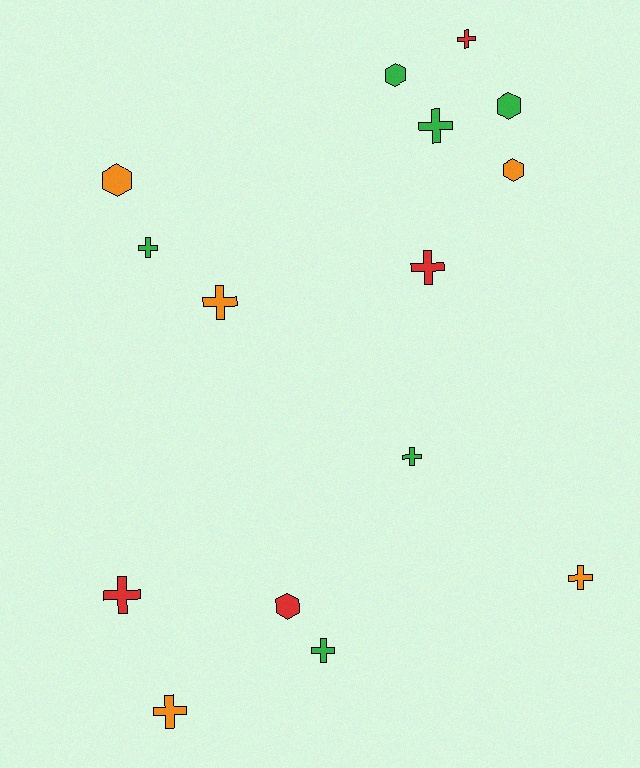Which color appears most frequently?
Green, with 6 objects.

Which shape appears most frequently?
Cross, with 10 objects.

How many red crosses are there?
There are 3 red crosses.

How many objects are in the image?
There are 15 objects.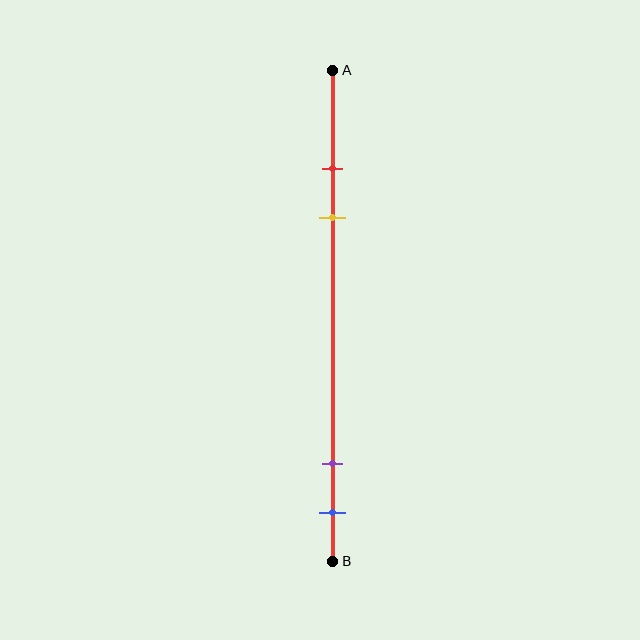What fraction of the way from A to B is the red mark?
The red mark is approximately 20% (0.2) of the way from A to B.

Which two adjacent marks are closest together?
The red and yellow marks are the closest adjacent pair.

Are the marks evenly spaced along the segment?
No, the marks are not evenly spaced.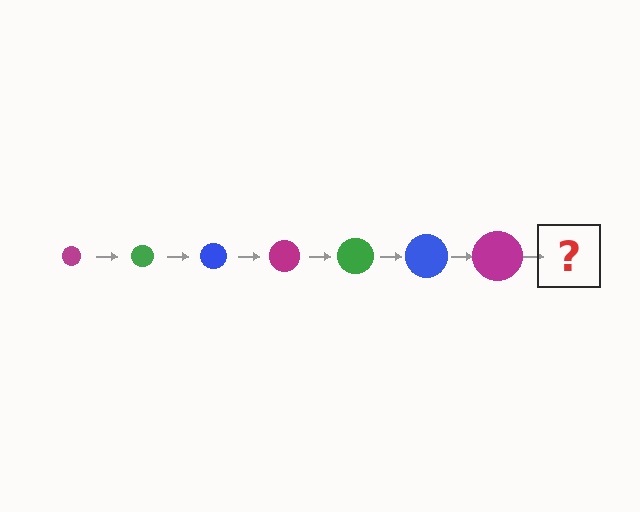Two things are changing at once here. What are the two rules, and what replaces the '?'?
The two rules are that the circle grows larger each step and the color cycles through magenta, green, and blue. The '?' should be a green circle, larger than the previous one.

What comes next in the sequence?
The next element should be a green circle, larger than the previous one.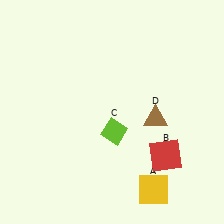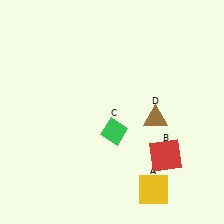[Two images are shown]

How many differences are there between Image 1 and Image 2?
There is 1 difference between the two images.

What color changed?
The diamond (C) changed from lime in Image 1 to green in Image 2.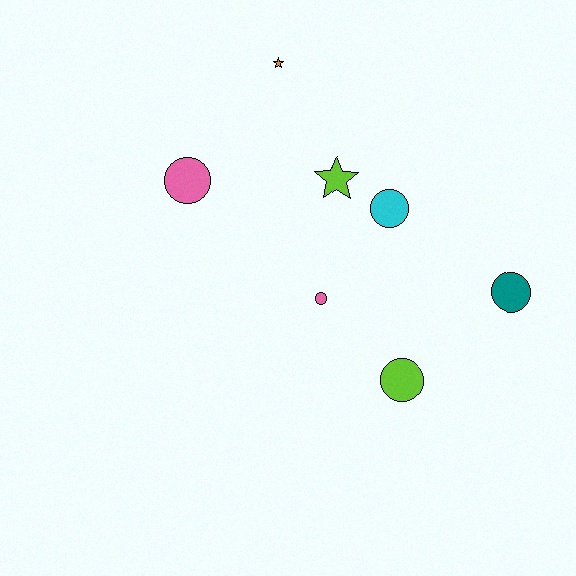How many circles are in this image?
There are 5 circles.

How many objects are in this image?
There are 7 objects.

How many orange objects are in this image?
There is 1 orange object.